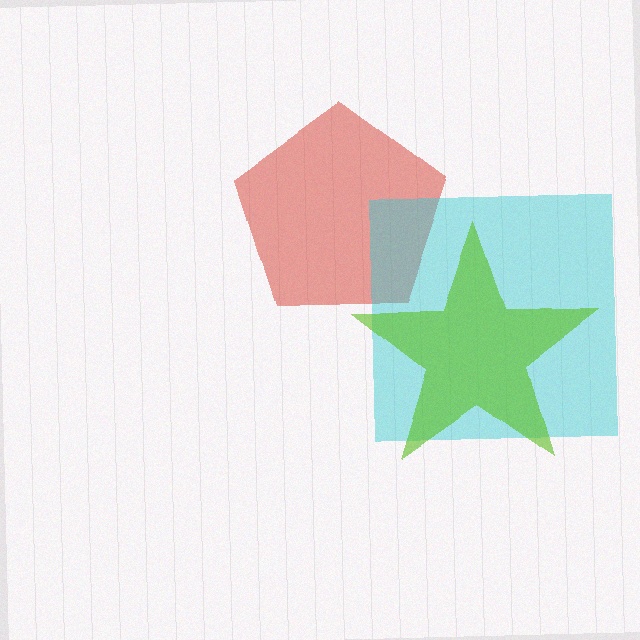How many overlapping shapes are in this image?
There are 3 overlapping shapes in the image.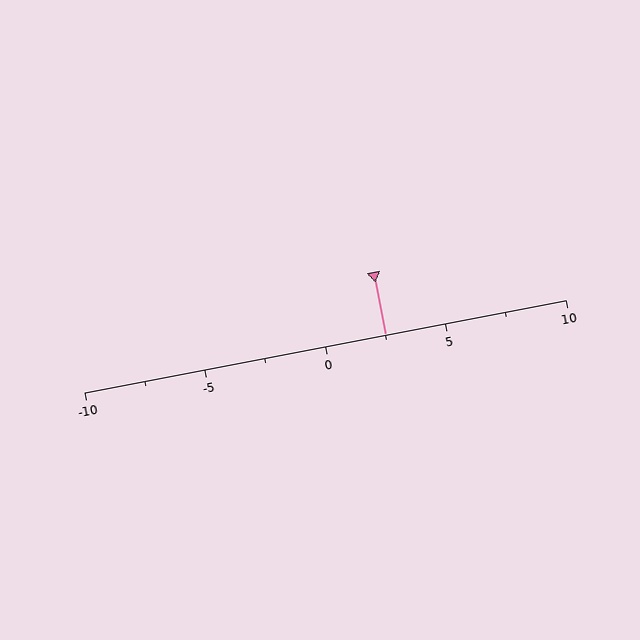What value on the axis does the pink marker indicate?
The marker indicates approximately 2.5.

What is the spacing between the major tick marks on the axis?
The major ticks are spaced 5 apart.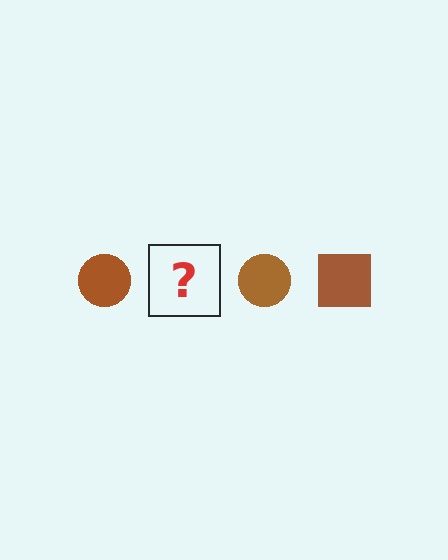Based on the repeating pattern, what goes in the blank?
The blank should be a brown square.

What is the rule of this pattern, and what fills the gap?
The rule is that the pattern cycles through circle, square shapes in brown. The gap should be filled with a brown square.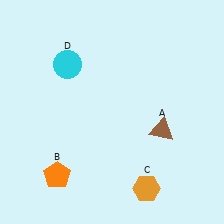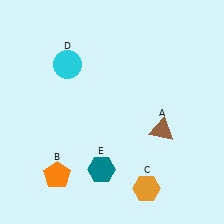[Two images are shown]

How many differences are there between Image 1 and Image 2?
There is 1 difference between the two images.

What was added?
A teal hexagon (E) was added in Image 2.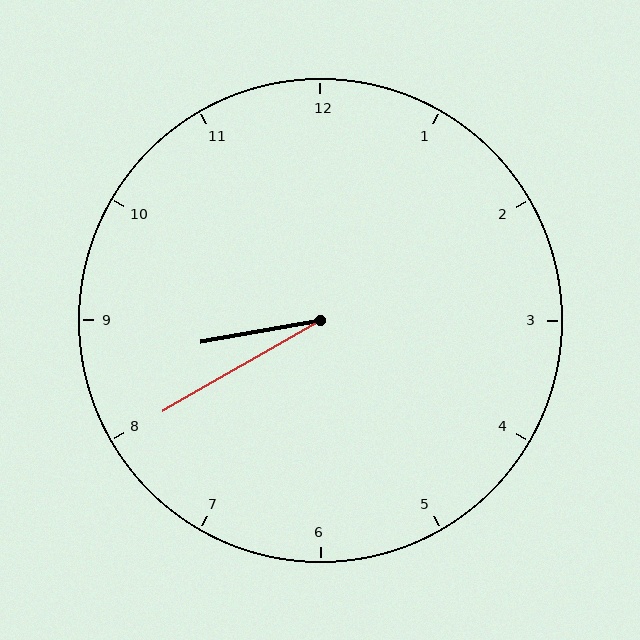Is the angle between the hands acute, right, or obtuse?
It is acute.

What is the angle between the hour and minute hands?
Approximately 20 degrees.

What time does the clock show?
8:40.